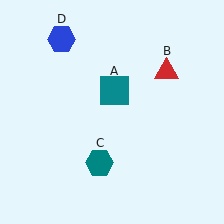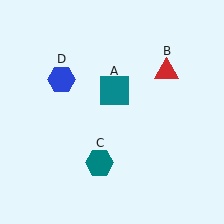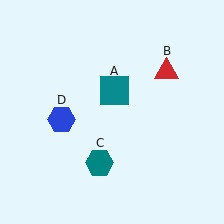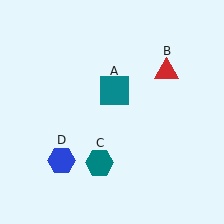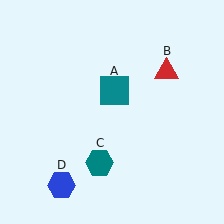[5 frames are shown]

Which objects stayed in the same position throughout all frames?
Teal square (object A) and red triangle (object B) and teal hexagon (object C) remained stationary.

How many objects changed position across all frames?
1 object changed position: blue hexagon (object D).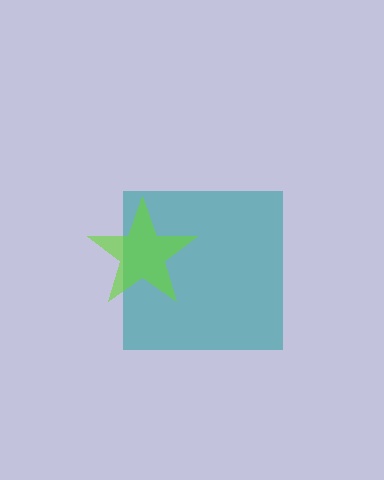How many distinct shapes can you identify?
There are 2 distinct shapes: a teal square, a lime star.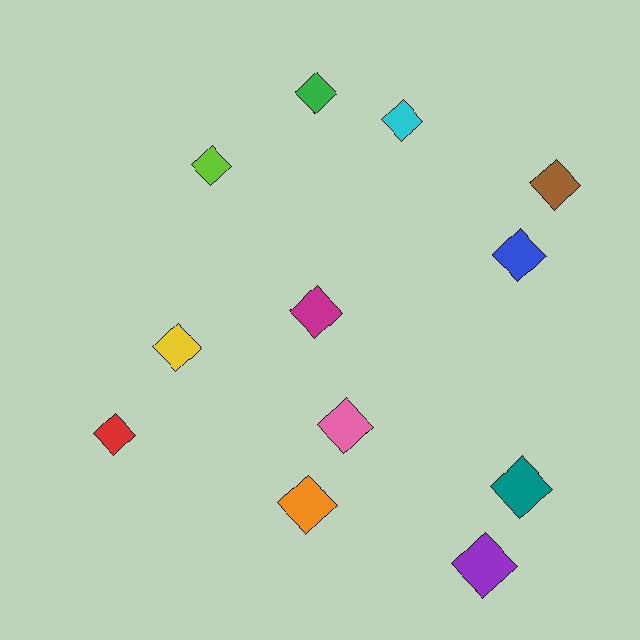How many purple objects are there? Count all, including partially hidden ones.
There is 1 purple object.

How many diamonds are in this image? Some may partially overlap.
There are 12 diamonds.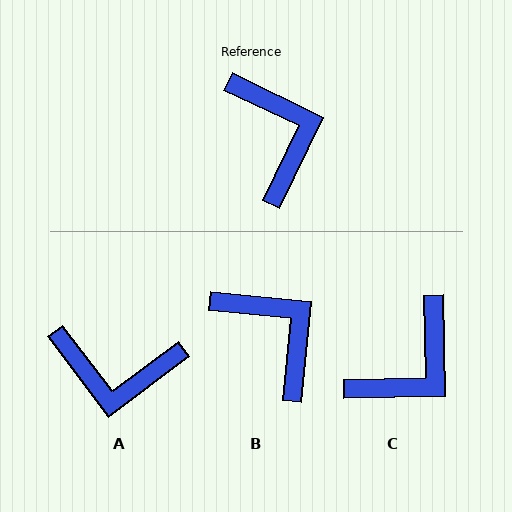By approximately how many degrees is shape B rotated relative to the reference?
Approximately 20 degrees counter-clockwise.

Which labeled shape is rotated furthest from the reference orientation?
A, about 117 degrees away.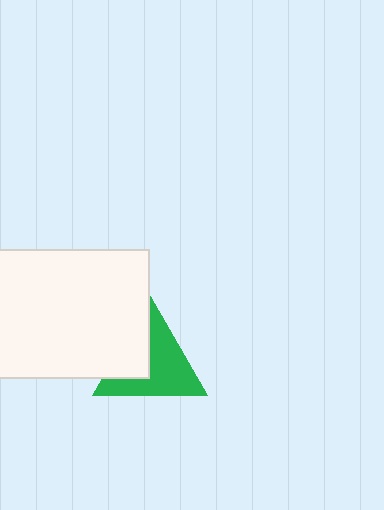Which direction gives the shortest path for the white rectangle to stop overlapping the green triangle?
Moving left gives the shortest separation.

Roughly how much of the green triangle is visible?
Most of it is visible (roughly 66%).